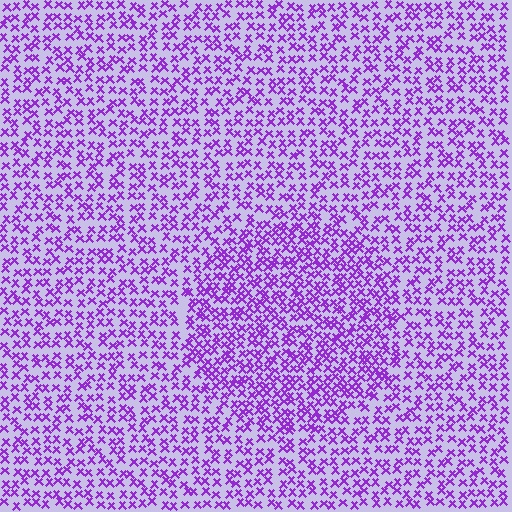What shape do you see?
I see a circle.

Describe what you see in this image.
The image contains small purple elements arranged at two different densities. A circle-shaped region is visible where the elements are more densely packed than the surrounding area.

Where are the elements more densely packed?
The elements are more densely packed inside the circle boundary.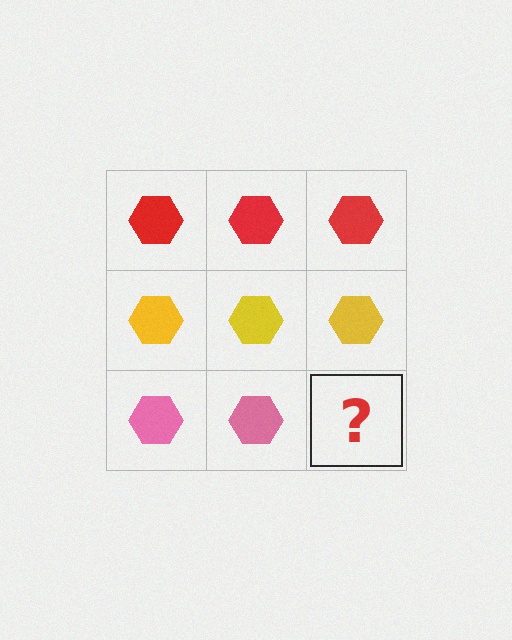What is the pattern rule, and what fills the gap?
The rule is that each row has a consistent color. The gap should be filled with a pink hexagon.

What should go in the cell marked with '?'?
The missing cell should contain a pink hexagon.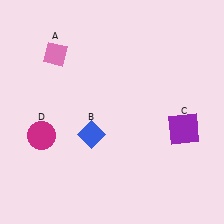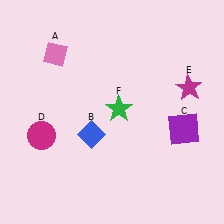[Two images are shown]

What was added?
A magenta star (E), a green star (F) were added in Image 2.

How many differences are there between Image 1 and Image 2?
There are 2 differences between the two images.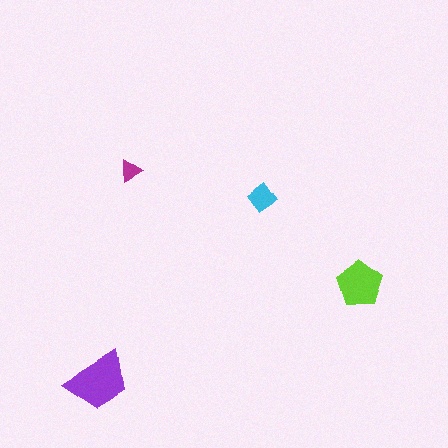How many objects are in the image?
There are 4 objects in the image.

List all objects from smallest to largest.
The magenta triangle, the cyan diamond, the lime pentagon, the purple trapezoid.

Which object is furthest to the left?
The purple trapezoid is leftmost.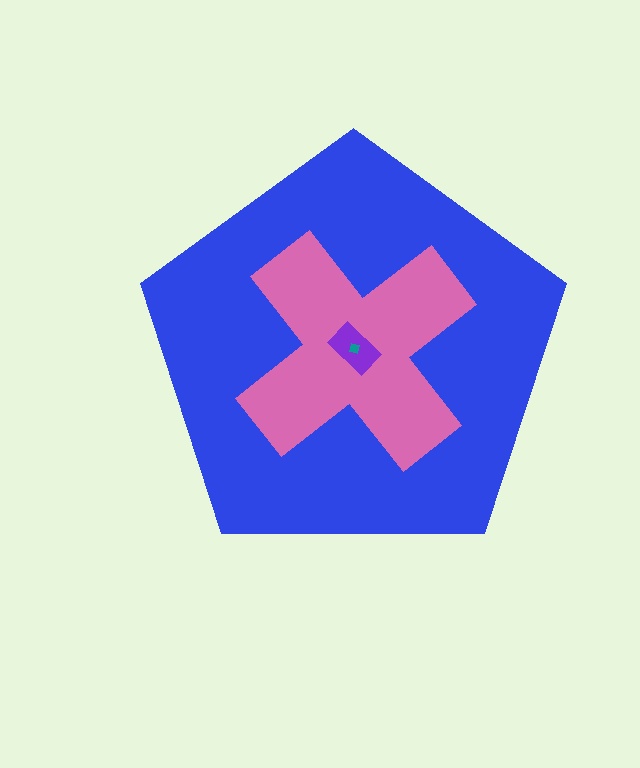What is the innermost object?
The teal square.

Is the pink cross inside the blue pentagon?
Yes.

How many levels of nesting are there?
4.